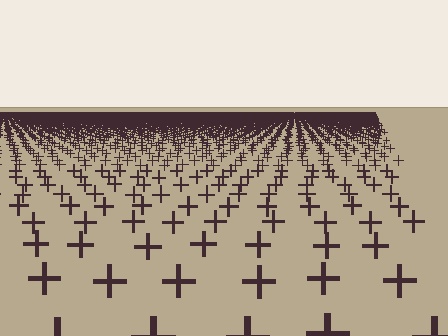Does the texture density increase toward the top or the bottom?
Density increases toward the top.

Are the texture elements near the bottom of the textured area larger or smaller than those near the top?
Larger. Near the bottom, elements are closer to the viewer and appear at a bigger on-screen size.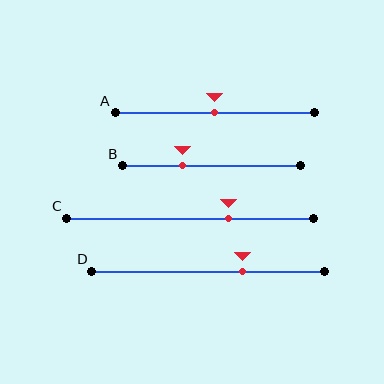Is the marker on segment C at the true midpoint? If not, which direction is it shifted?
No, the marker on segment C is shifted to the right by about 15% of the segment length.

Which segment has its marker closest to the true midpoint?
Segment A has its marker closest to the true midpoint.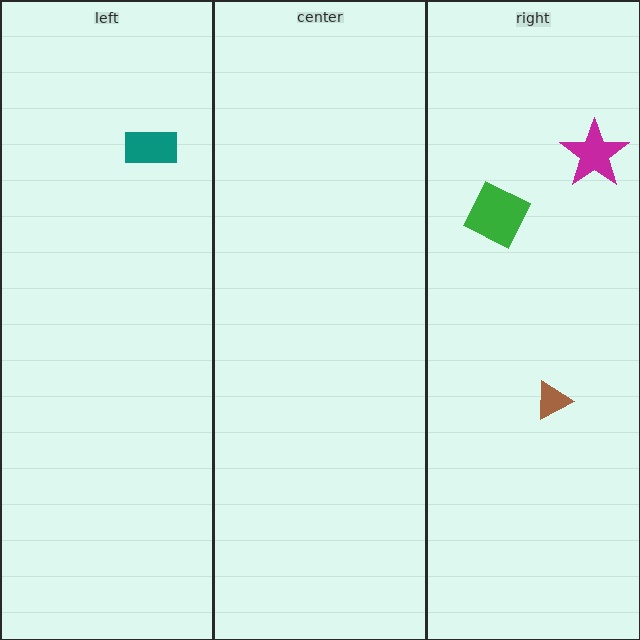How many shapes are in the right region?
3.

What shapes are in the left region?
The teal rectangle.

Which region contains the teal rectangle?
The left region.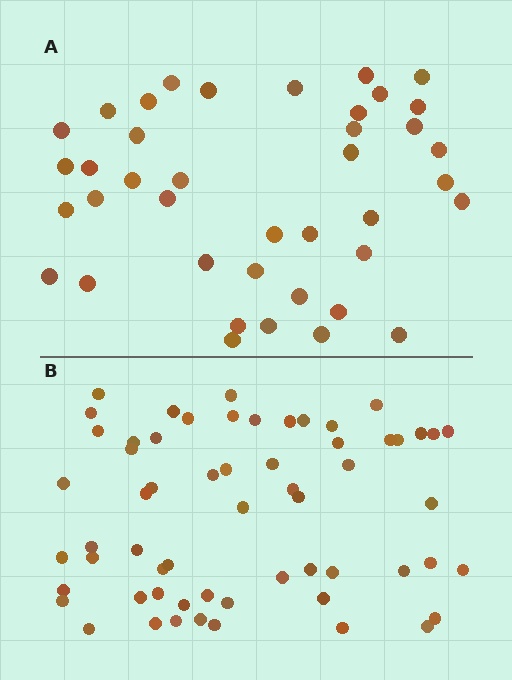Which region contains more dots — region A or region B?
Region B (the bottom region) has more dots.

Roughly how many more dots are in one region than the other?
Region B has approximately 20 more dots than region A.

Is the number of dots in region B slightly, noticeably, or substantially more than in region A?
Region B has substantially more. The ratio is roughly 1.5 to 1.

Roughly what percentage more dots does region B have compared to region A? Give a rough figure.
About 50% more.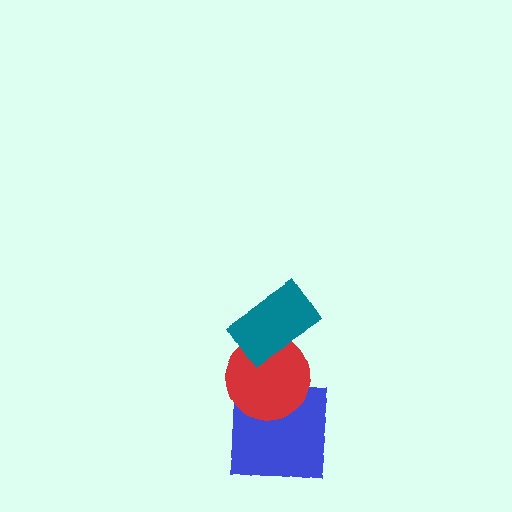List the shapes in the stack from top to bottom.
From top to bottom: the teal rectangle, the red circle, the blue square.